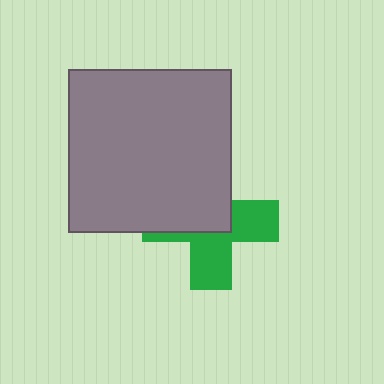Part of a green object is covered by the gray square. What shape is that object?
It is a cross.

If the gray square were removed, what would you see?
You would see the complete green cross.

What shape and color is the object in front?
The object in front is a gray square.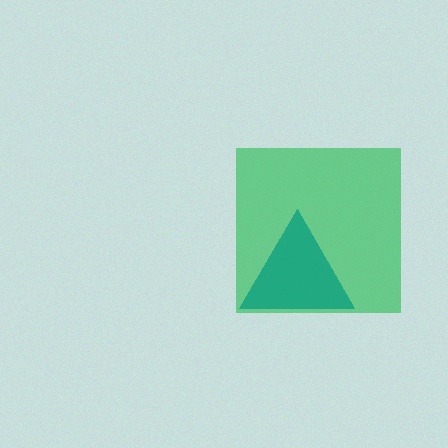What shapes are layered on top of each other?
The layered shapes are: a green square, a teal triangle.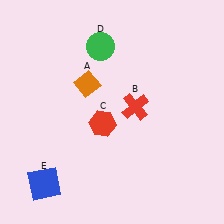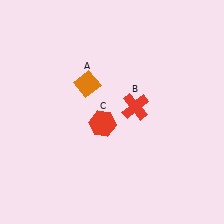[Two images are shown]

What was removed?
The green circle (D), the blue square (E) were removed in Image 2.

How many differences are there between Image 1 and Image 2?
There are 2 differences between the two images.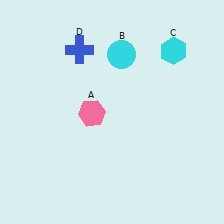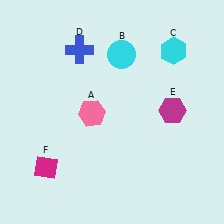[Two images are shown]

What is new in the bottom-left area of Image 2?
A magenta diamond (F) was added in the bottom-left area of Image 2.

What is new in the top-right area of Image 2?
A magenta hexagon (E) was added in the top-right area of Image 2.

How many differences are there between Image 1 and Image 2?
There are 2 differences between the two images.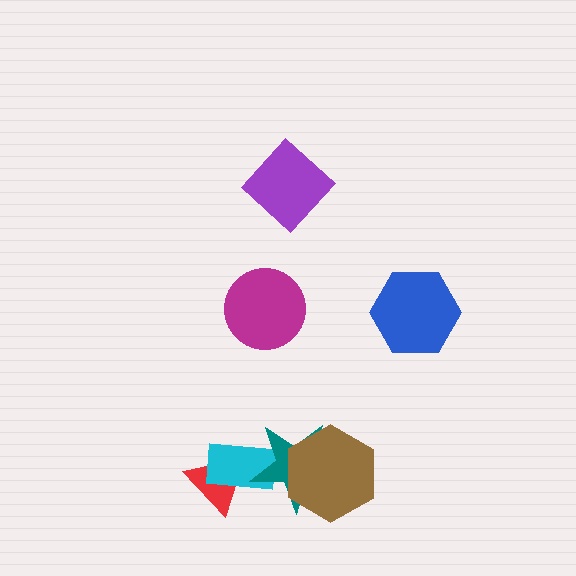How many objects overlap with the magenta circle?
0 objects overlap with the magenta circle.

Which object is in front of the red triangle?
The cyan rectangle is in front of the red triangle.